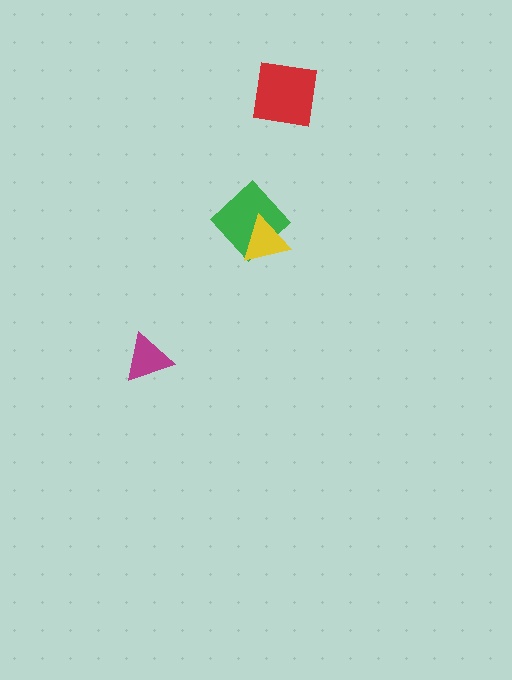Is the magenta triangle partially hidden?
No, no other shape covers it.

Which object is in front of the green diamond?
The yellow triangle is in front of the green diamond.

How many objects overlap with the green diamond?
1 object overlaps with the green diamond.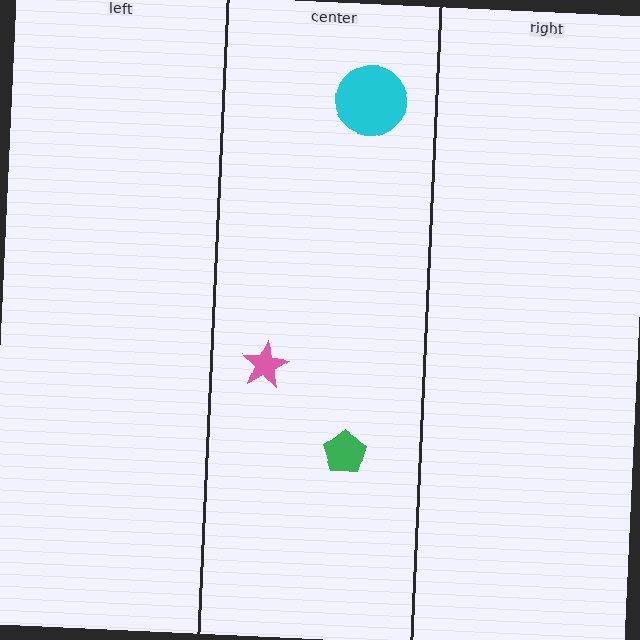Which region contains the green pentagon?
The center region.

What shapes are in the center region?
The pink star, the green pentagon, the cyan circle.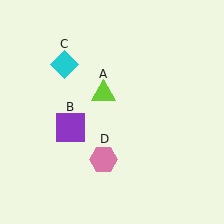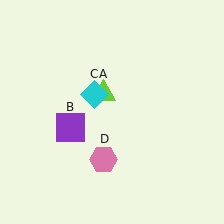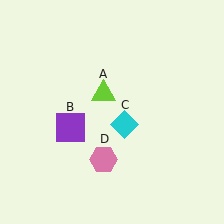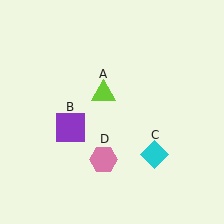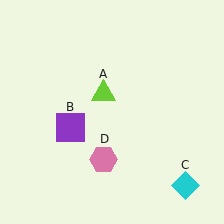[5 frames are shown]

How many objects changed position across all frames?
1 object changed position: cyan diamond (object C).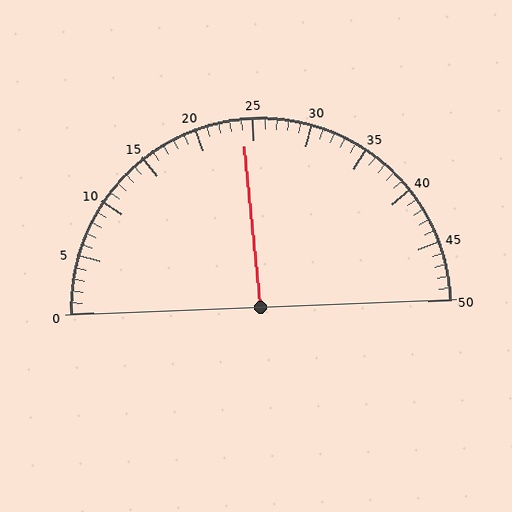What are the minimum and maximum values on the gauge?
The gauge ranges from 0 to 50.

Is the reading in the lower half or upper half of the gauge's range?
The reading is in the lower half of the range (0 to 50).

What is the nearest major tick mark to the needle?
The nearest major tick mark is 25.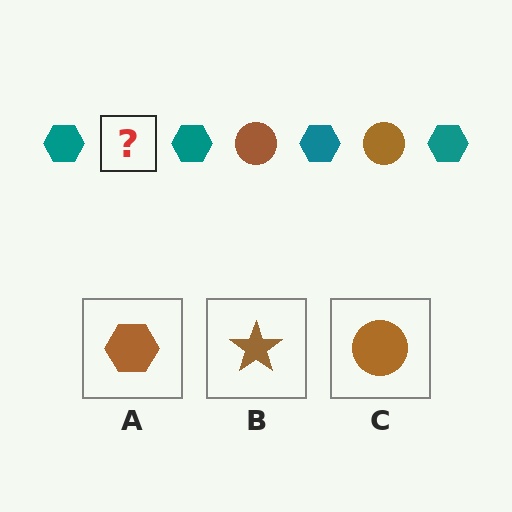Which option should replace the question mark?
Option C.